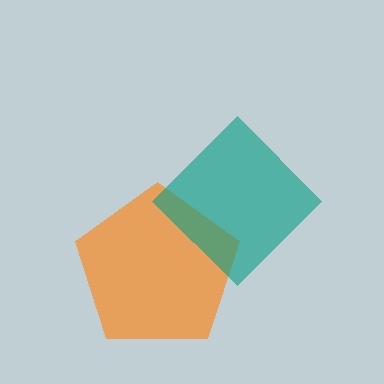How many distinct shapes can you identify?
There are 2 distinct shapes: an orange pentagon, a teal diamond.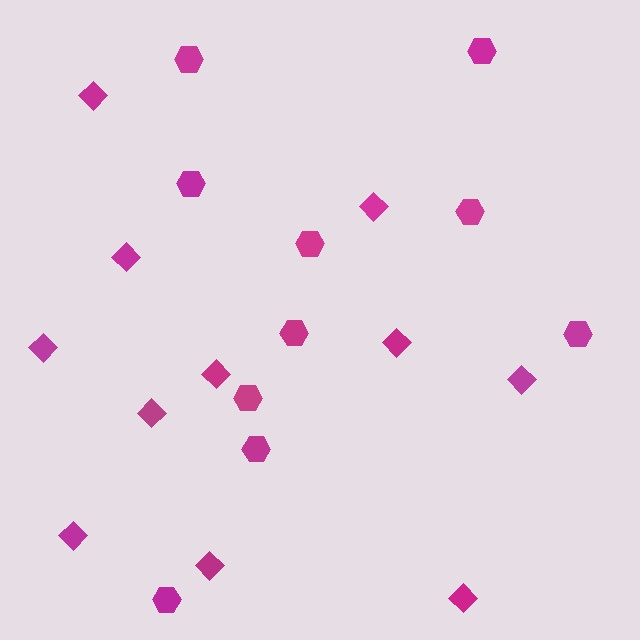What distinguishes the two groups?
There are 2 groups: one group of diamonds (11) and one group of hexagons (10).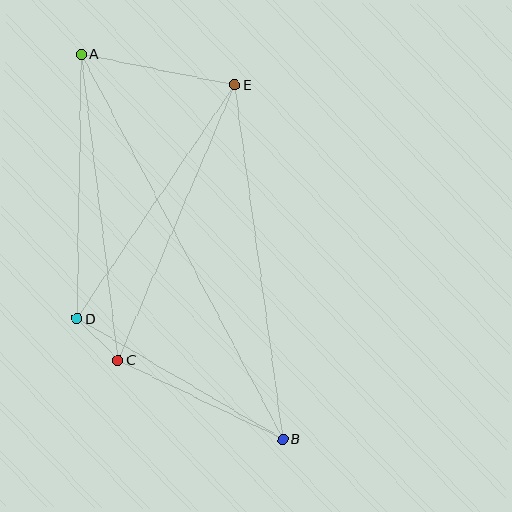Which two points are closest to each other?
Points C and D are closest to each other.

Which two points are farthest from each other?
Points A and B are farthest from each other.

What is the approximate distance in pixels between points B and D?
The distance between B and D is approximately 239 pixels.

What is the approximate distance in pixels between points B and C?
The distance between B and C is approximately 183 pixels.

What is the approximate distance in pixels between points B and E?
The distance between B and E is approximately 358 pixels.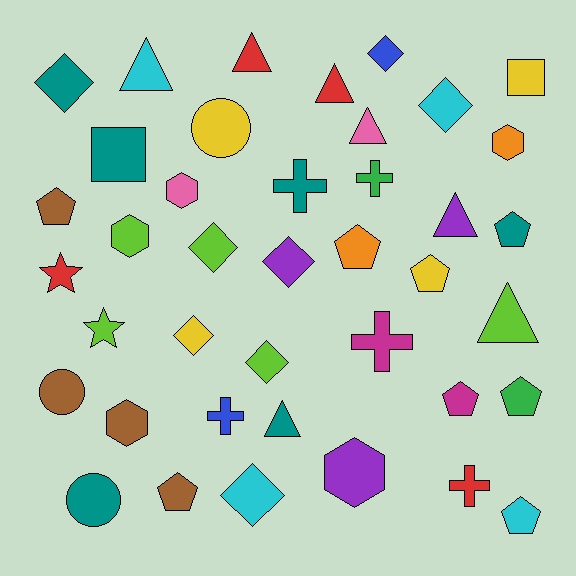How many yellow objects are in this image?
There are 4 yellow objects.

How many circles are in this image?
There are 3 circles.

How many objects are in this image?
There are 40 objects.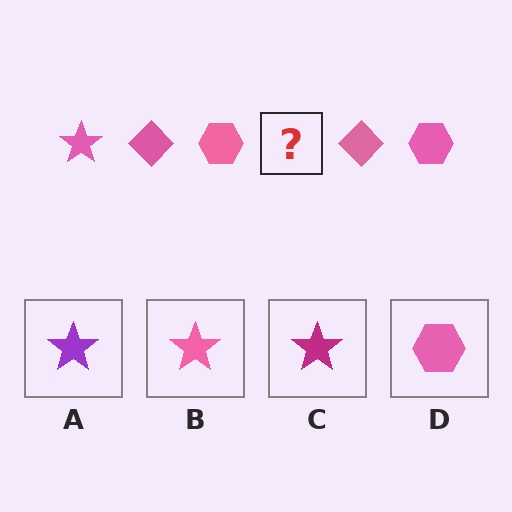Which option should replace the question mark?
Option B.